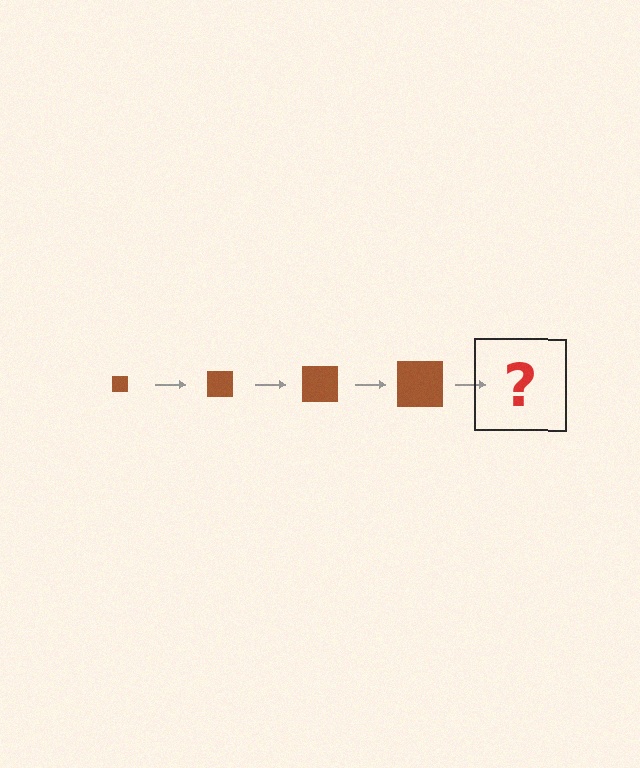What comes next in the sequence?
The next element should be a brown square, larger than the previous one.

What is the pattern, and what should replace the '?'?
The pattern is that the square gets progressively larger each step. The '?' should be a brown square, larger than the previous one.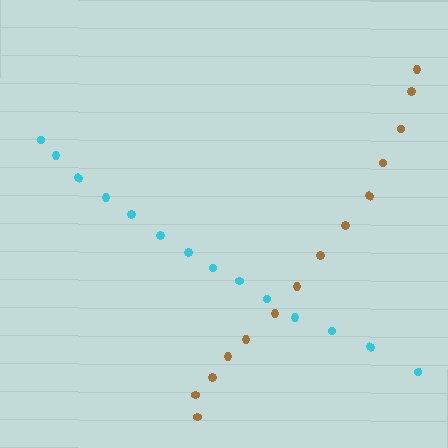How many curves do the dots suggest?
There are 2 distinct paths.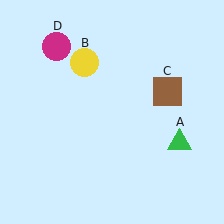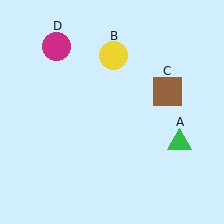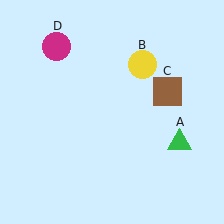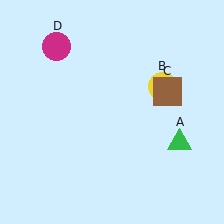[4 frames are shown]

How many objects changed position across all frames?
1 object changed position: yellow circle (object B).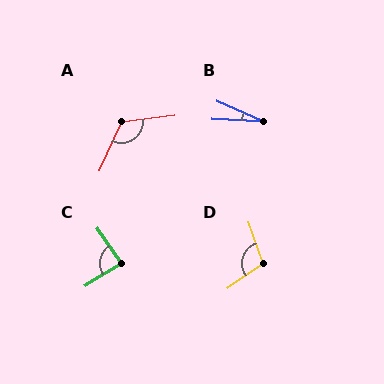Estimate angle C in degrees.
Approximately 87 degrees.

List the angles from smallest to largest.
B (21°), C (87°), D (106°), A (121°).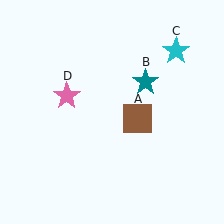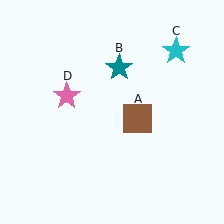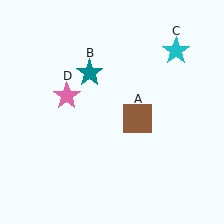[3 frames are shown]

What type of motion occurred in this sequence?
The teal star (object B) rotated counterclockwise around the center of the scene.